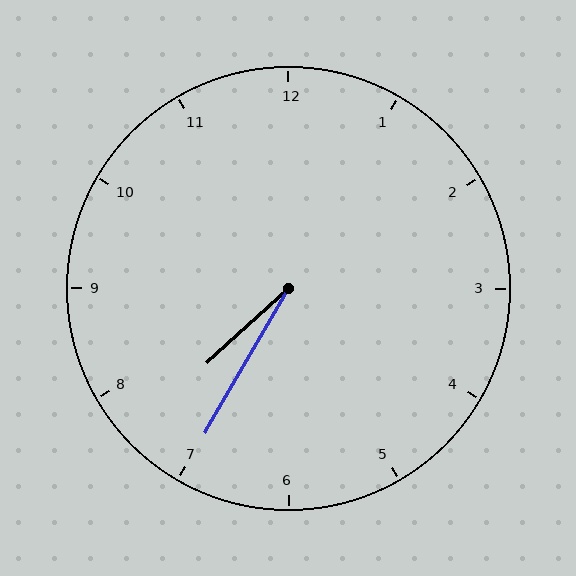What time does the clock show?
7:35.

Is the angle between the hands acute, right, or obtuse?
It is acute.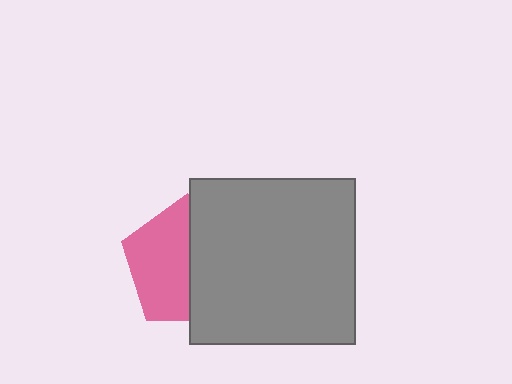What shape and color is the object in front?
The object in front is a gray square.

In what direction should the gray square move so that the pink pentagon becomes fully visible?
The gray square should move right. That is the shortest direction to clear the overlap and leave the pink pentagon fully visible.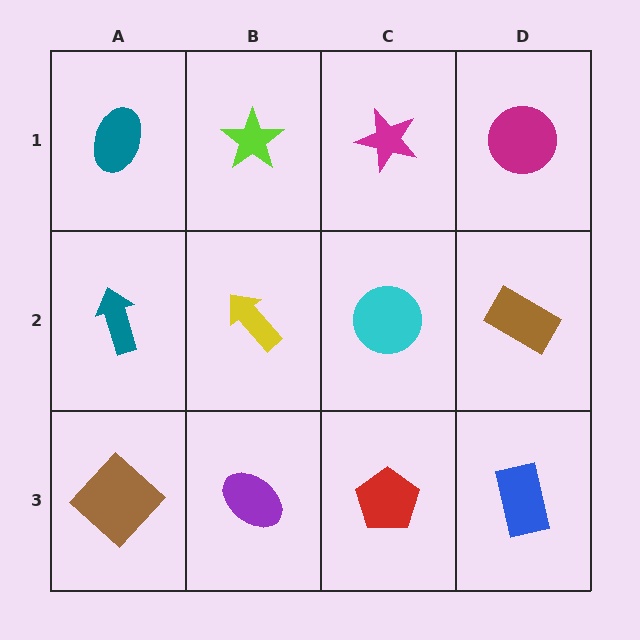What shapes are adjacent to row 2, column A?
A teal ellipse (row 1, column A), a brown diamond (row 3, column A), a yellow arrow (row 2, column B).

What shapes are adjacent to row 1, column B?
A yellow arrow (row 2, column B), a teal ellipse (row 1, column A), a magenta star (row 1, column C).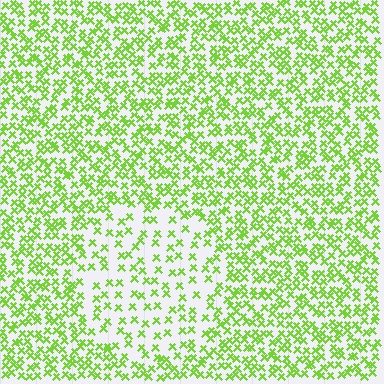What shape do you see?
I see a circle.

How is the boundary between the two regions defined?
The boundary is defined by a change in element density (approximately 2.1x ratio). All elements are the same color, size, and shape.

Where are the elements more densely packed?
The elements are more densely packed outside the circle boundary.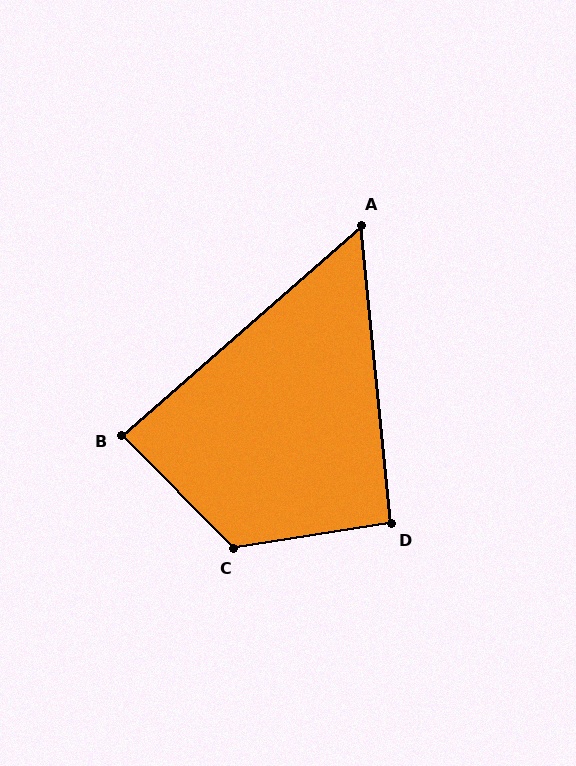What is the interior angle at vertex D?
Approximately 93 degrees (approximately right).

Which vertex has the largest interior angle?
C, at approximately 126 degrees.